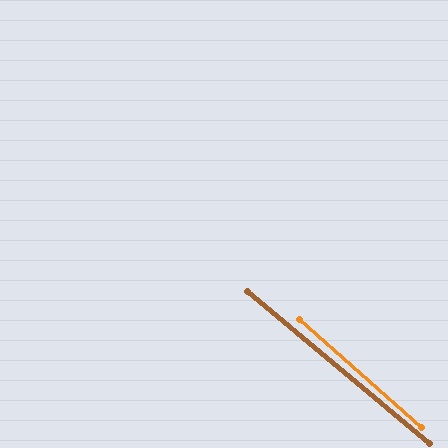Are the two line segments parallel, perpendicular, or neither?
Parallel — their directions differ by only 1.6°.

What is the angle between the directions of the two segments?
Approximately 2 degrees.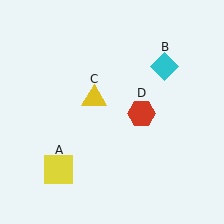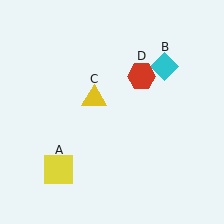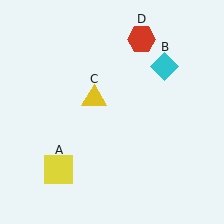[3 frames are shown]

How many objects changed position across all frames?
1 object changed position: red hexagon (object D).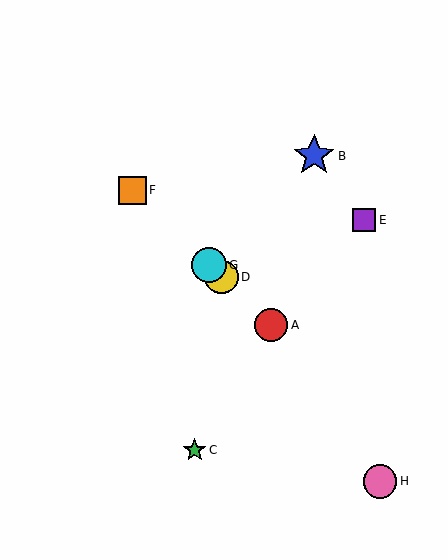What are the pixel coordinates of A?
Object A is at (271, 325).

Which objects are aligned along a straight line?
Objects A, D, F, G are aligned along a straight line.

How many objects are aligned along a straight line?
4 objects (A, D, F, G) are aligned along a straight line.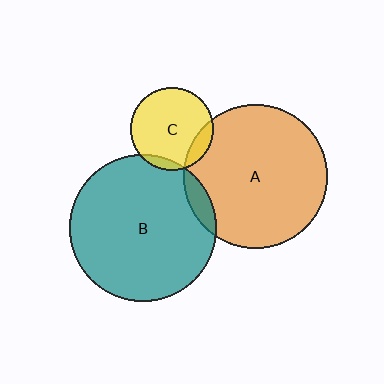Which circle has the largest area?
Circle B (teal).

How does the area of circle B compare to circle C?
Approximately 3.1 times.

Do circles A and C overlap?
Yes.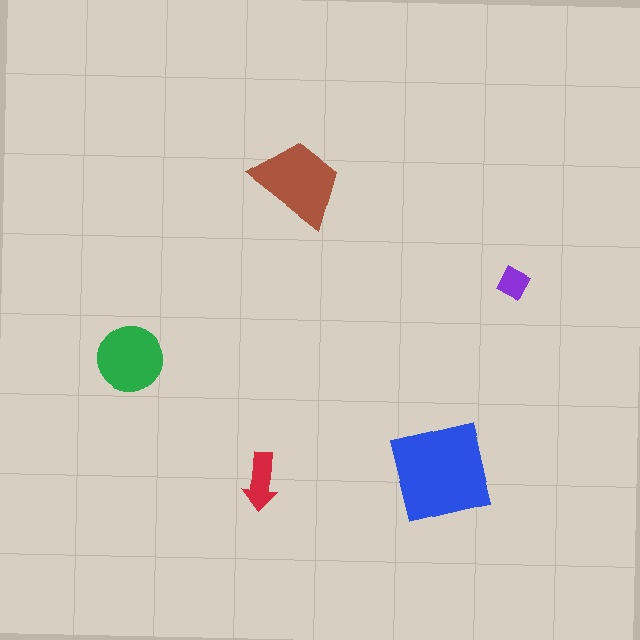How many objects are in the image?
There are 5 objects in the image.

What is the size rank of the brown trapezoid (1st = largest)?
2nd.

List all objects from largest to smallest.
The blue square, the brown trapezoid, the green circle, the red arrow, the purple diamond.